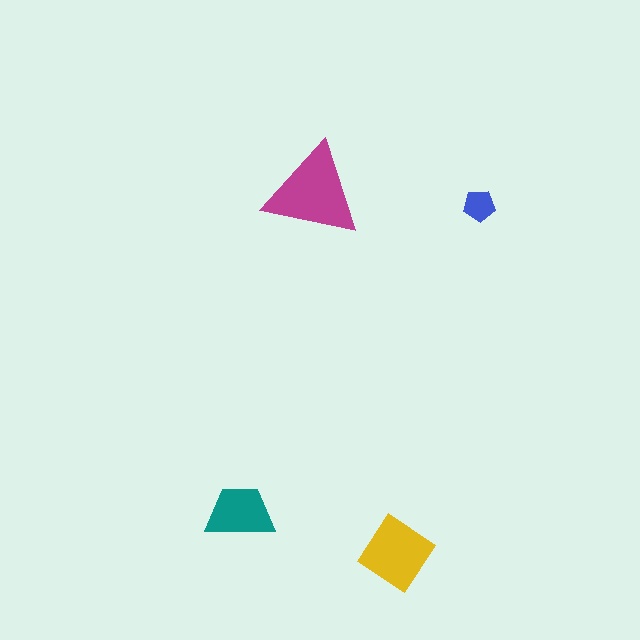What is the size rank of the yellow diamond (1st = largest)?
2nd.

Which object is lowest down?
The yellow diamond is bottommost.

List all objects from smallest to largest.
The blue pentagon, the teal trapezoid, the yellow diamond, the magenta triangle.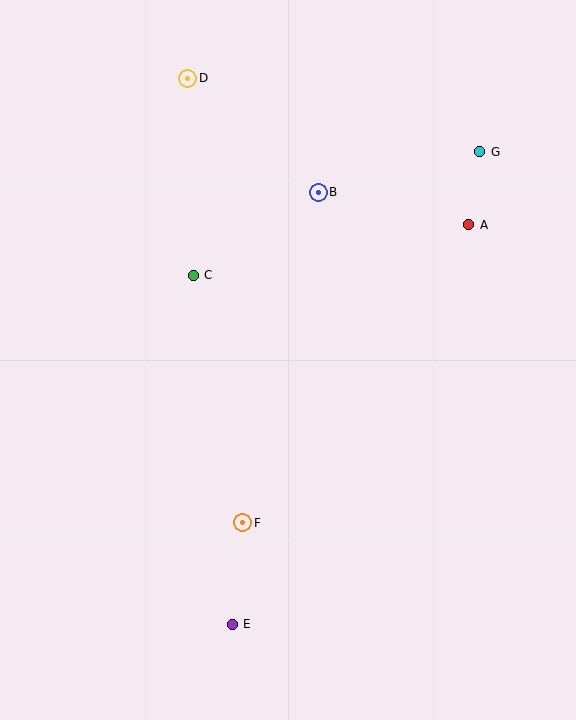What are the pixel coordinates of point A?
Point A is at (469, 225).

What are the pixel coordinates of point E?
Point E is at (232, 624).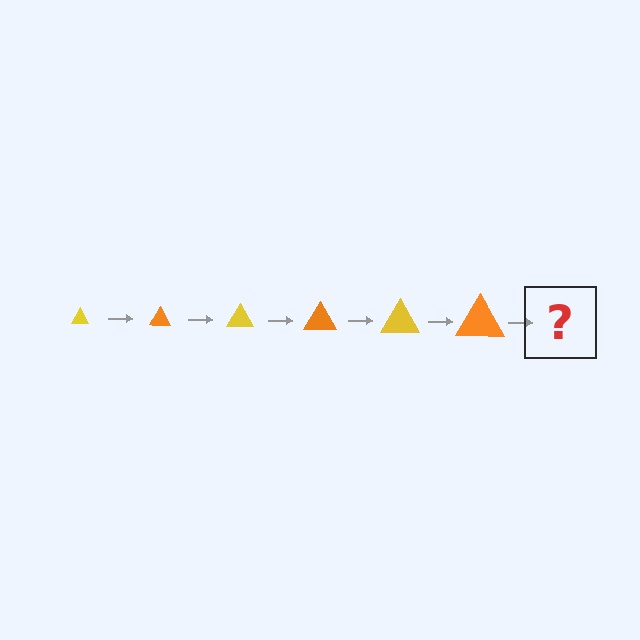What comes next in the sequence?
The next element should be a yellow triangle, larger than the previous one.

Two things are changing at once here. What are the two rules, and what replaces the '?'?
The two rules are that the triangle grows larger each step and the color cycles through yellow and orange. The '?' should be a yellow triangle, larger than the previous one.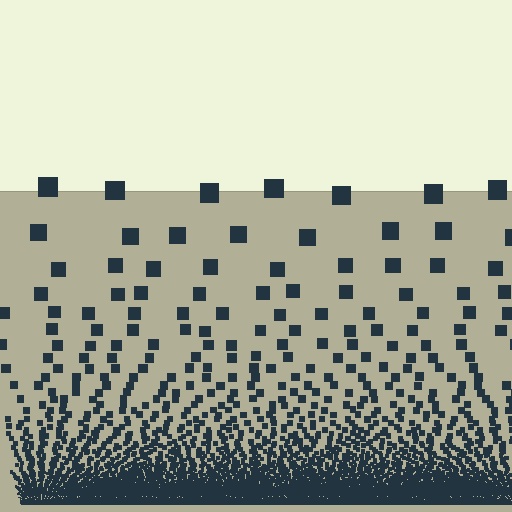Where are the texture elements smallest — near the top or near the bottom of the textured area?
Near the bottom.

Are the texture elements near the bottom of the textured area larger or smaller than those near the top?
Smaller. The gradient is inverted — elements near the bottom are smaller and denser.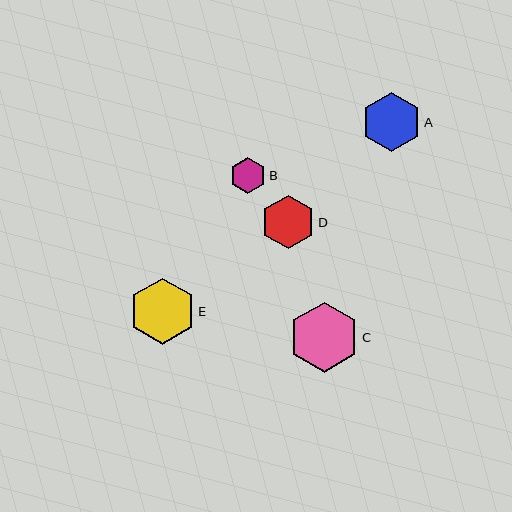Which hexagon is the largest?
Hexagon C is the largest with a size of approximately 70 pixels.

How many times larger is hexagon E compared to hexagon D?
Hexagon E is approximately 1.2 times the size of hexagon D.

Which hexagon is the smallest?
Hexagon B is the smallest with a size of approximately 36 pixels.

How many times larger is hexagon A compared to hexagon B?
Hexagon A is approximately 1.7 times the size of hexagon B.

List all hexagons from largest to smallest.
From largest to smallest: C, E, A, D, B.